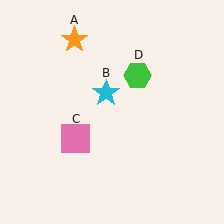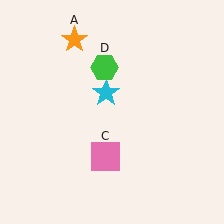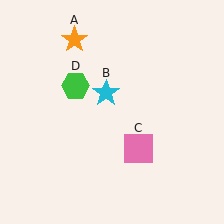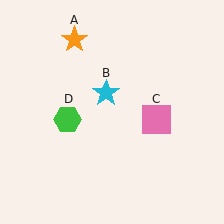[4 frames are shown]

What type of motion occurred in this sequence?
The pink square (object C), green hexagon (object D) rotated counterclockwise around the center of the scene.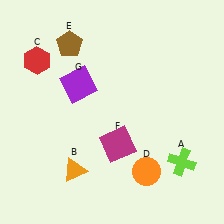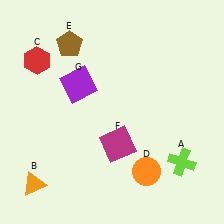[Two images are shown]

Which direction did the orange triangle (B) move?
The orange triangle (B) moved left.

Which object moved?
The orange triangle (B) moved left.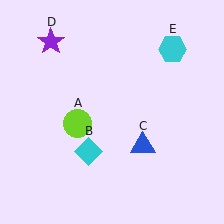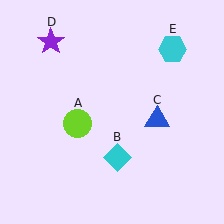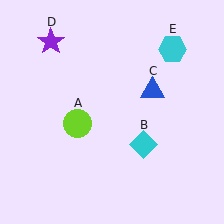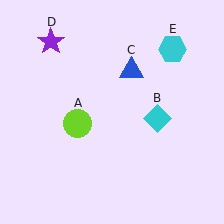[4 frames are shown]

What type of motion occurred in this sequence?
The cyan diamond (object B), blue triangle (object C) rotated counterclockwise around the center of the scene.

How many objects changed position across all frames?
2 objects changed position: cyan diamond (object B), blue triangle (object C).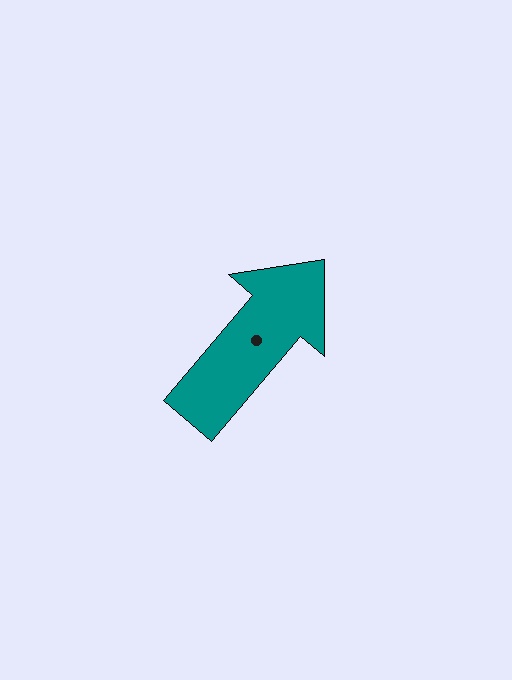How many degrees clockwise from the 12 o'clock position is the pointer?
Approximately 40 degrees.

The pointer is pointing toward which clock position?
Roughly 1 o'clock.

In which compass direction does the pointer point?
Northeast.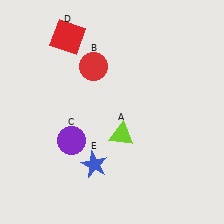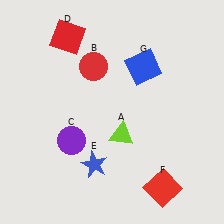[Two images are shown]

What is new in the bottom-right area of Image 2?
A red square (F) was added in the bottom-right area of Image 2.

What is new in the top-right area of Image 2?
A blue square (G) was added in the top-right area of Image 2.